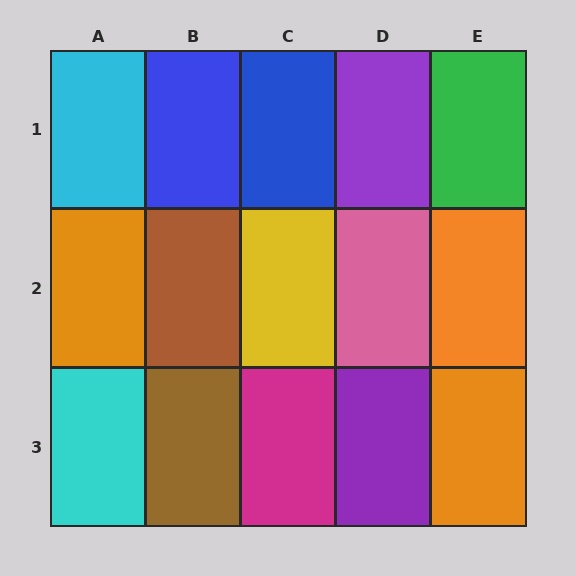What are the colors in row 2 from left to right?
Orange, brown, yellow, pink, orange.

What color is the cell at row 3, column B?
Brown.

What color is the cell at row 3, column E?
Orange.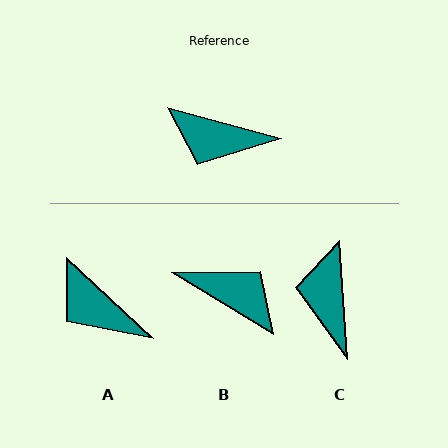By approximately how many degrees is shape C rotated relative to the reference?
Approximately 71 degrees clockwise.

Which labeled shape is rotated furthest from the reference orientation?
B, about 163 degrees away.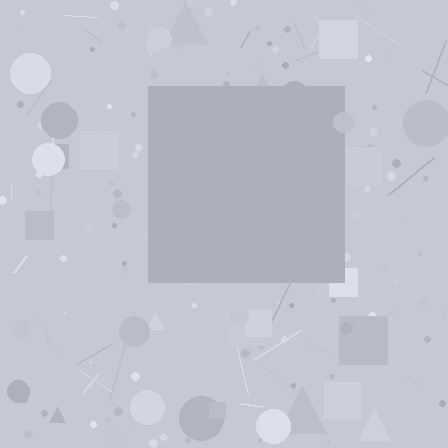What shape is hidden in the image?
A square is hidden in the image.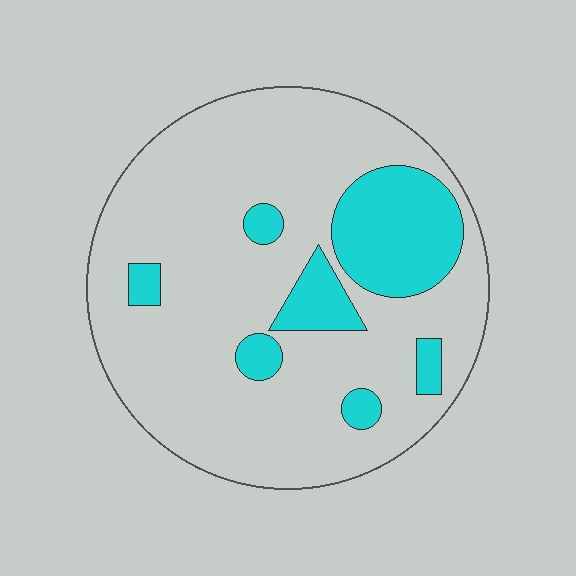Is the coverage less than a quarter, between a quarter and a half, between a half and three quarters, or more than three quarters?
Less than a quarter.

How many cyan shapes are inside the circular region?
7.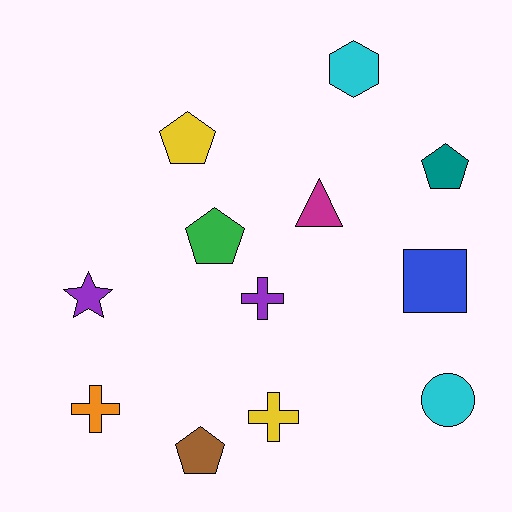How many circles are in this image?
There is 1 circle.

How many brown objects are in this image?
There is 1 brown object.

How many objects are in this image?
There are 12 objects.